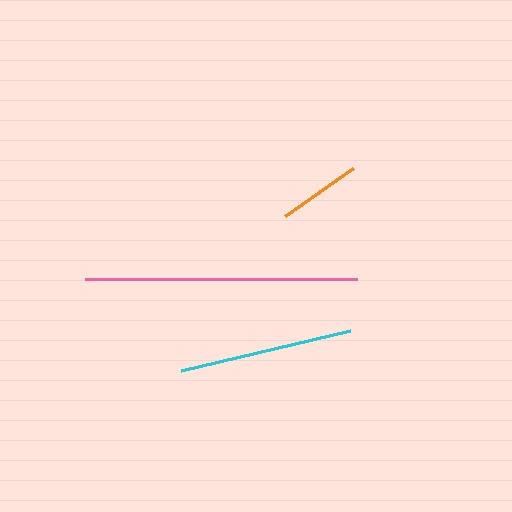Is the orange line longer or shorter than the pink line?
The pink line is longer than the orange line.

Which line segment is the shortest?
The orange line is the shortest at approximately 83 pixels.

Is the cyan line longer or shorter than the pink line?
The pink line is longer than the cyan line.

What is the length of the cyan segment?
The cyan segment is approximately 174 pixels long.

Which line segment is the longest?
The pink line is the longest at approximately 271 pixels.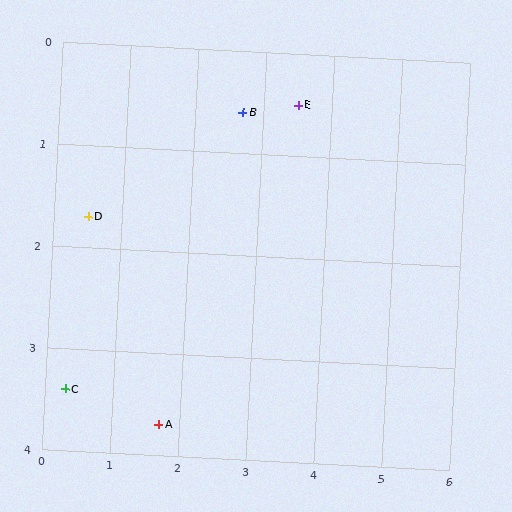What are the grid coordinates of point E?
Point E is at approximately (3.5, 0.5).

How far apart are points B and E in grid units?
Points B and E are about 0.8 grid units apart.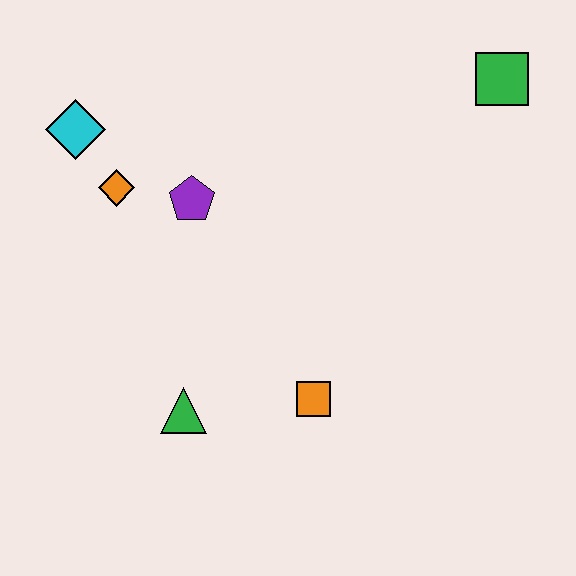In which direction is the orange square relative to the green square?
The orange square is below the green square.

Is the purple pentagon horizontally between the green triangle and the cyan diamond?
No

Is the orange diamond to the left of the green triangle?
Yes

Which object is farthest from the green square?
The green triangle is farthest from the green square.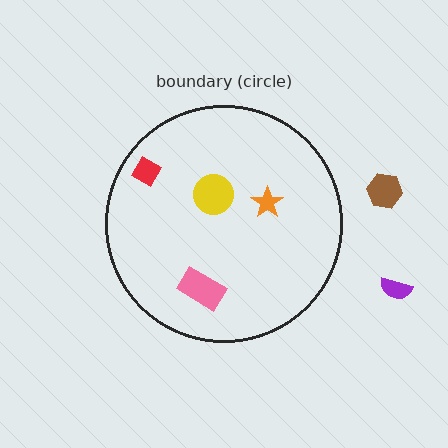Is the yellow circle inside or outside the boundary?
Inside.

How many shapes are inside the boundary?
4 inside, 2 outside.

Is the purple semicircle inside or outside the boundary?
Outside.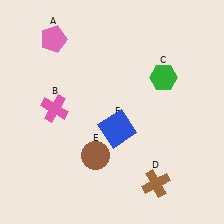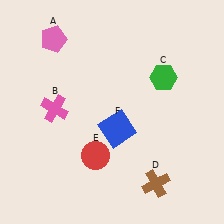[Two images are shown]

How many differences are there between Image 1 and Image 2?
There is 1 difference between the two images.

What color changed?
The circle (E) changed from brown in Image 1 to red in Image 2.